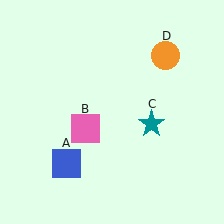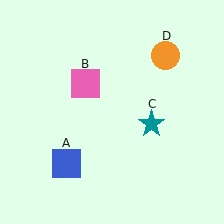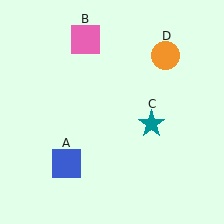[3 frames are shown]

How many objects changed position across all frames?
1 object changed position: pink square (object B).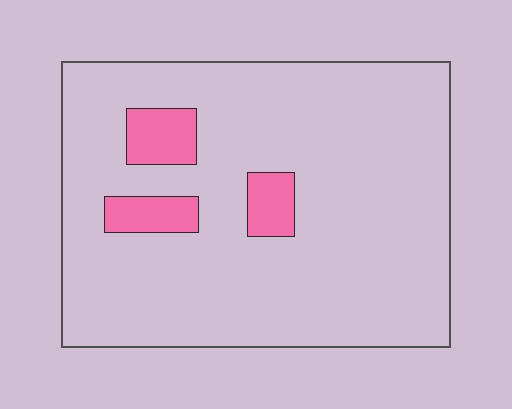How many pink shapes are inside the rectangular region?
3.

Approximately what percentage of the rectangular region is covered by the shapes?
Approximately 10%.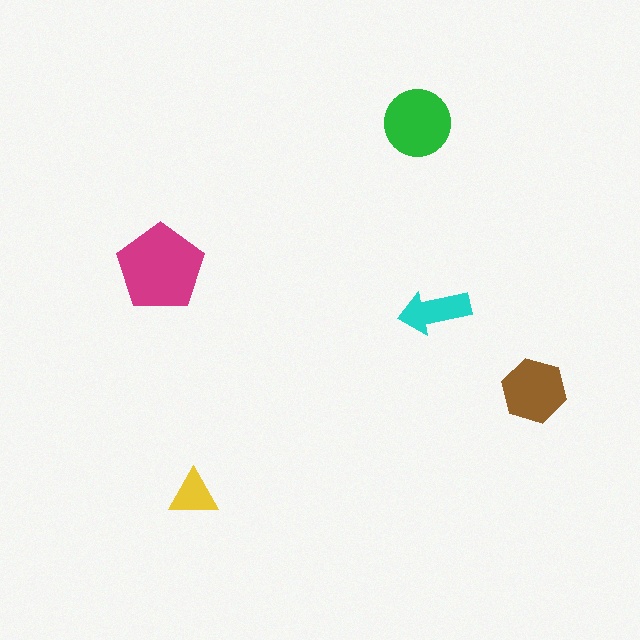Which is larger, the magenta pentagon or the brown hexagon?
The magenta pentagon.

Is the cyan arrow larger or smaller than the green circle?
Smaller.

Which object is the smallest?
The yellow triangle.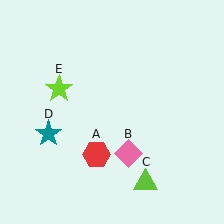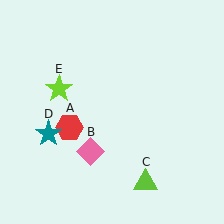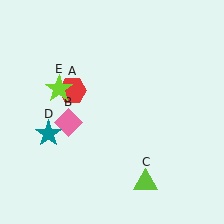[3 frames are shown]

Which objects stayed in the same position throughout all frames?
Lime triangle (object C) and teal star (object D) and lime star (object E) remained stationary.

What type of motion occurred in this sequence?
The red hexagon (object A), pink diamond (object B) rotated clockwise around the center of the scene.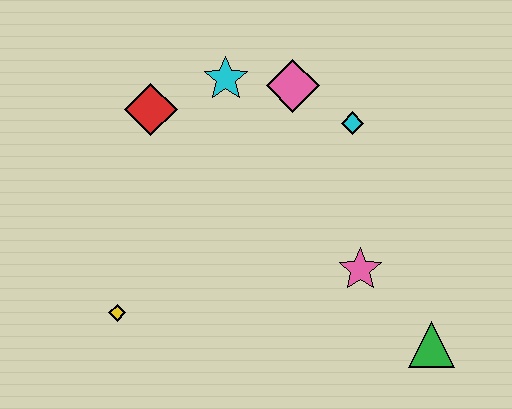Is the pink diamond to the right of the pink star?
No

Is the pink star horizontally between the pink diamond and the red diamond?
No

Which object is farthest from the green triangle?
The red diamond is farthest from the green triangle.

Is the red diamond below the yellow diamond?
No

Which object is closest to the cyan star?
The pink diamond is closest to the cyan star.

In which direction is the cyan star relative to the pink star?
The cyan star is above the pink star.